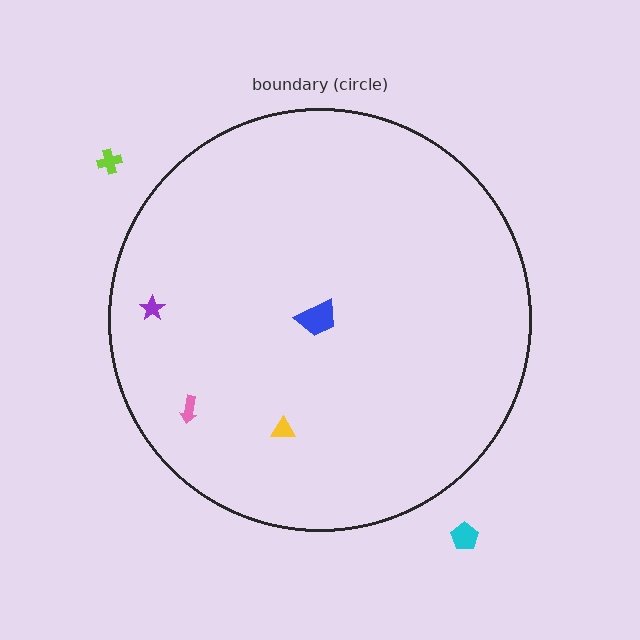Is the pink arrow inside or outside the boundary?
Inside.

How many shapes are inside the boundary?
4 inside, 2 outside.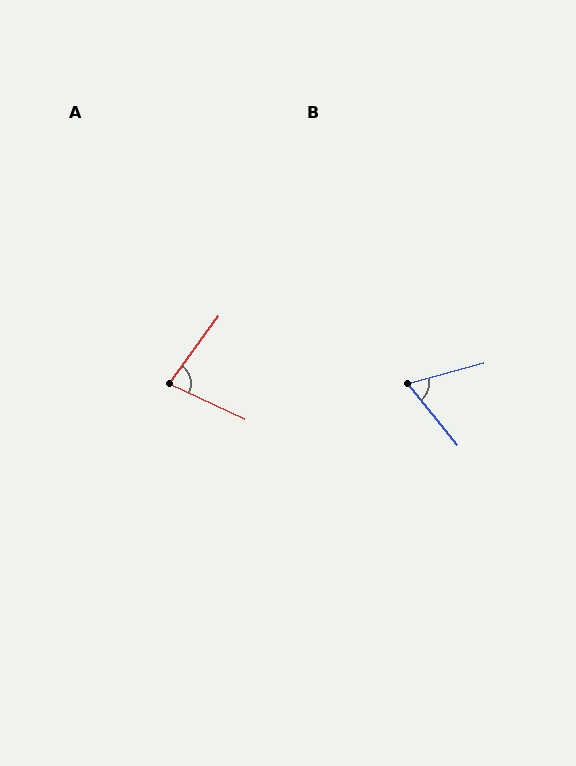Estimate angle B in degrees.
Approximately 67 degrees.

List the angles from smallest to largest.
B (67°), A (79°).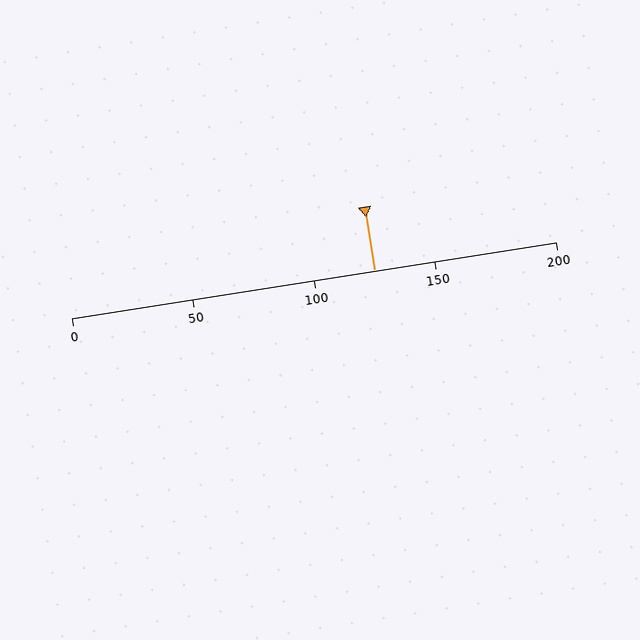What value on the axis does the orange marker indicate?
The marker indicates approximately 125.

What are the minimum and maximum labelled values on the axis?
The axis runs from 0 to 200.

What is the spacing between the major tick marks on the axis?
The major ticks are spaced 50 apart.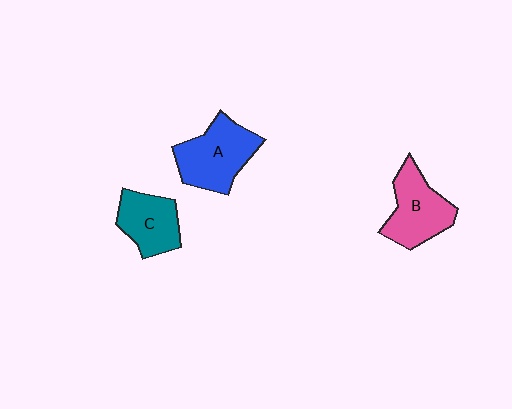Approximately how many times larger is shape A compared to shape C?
Approximately 1.3 times.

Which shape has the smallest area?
Shape C (teal).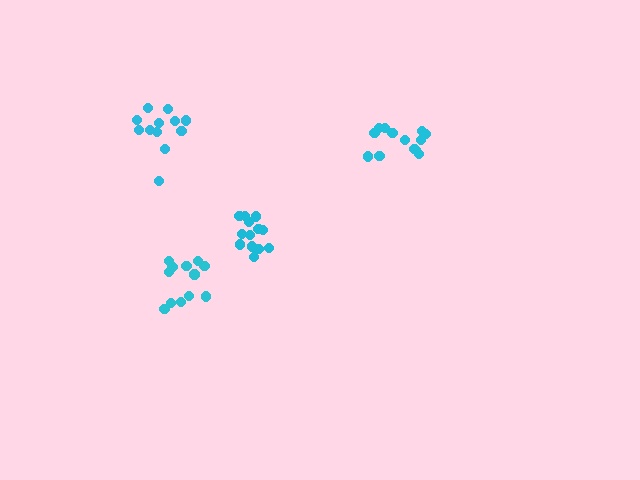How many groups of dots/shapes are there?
There are 4 groups.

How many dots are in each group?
Group 1: 13 dots, Group 2: 13 dots, Group 3: 12 dots, Group 4: 12 dots (50 total).